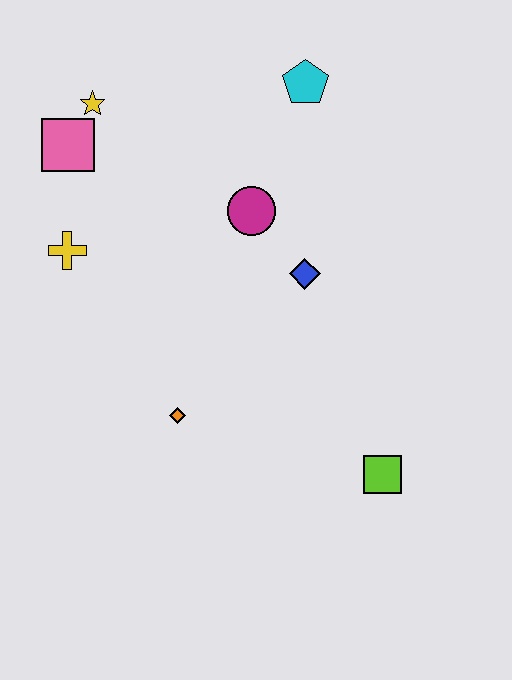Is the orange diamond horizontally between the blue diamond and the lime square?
No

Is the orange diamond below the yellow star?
Yes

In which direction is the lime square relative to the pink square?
The lime square is below the pink square.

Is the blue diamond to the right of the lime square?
No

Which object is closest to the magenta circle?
The blue diamond is closest to the magenta circle.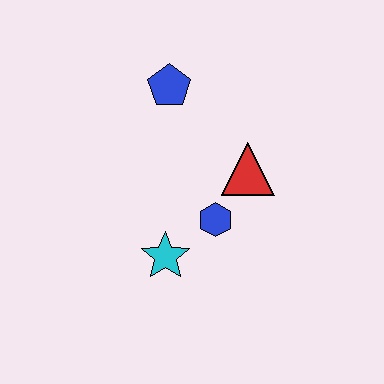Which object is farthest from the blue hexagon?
The blue pentagon is farthest from the blue hexagon.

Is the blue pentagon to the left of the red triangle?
Yes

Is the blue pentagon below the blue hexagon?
No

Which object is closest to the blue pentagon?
The red triangle is closest to the blue pentagon.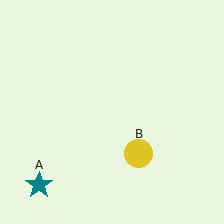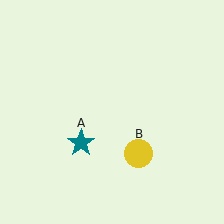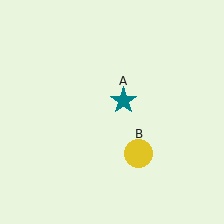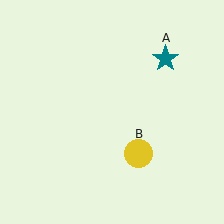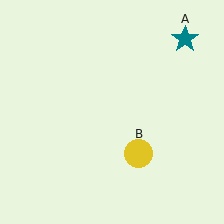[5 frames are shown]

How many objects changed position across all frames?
1 object changed position: teal star (object A).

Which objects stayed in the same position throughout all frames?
Yellow circle (object B) remained stationary.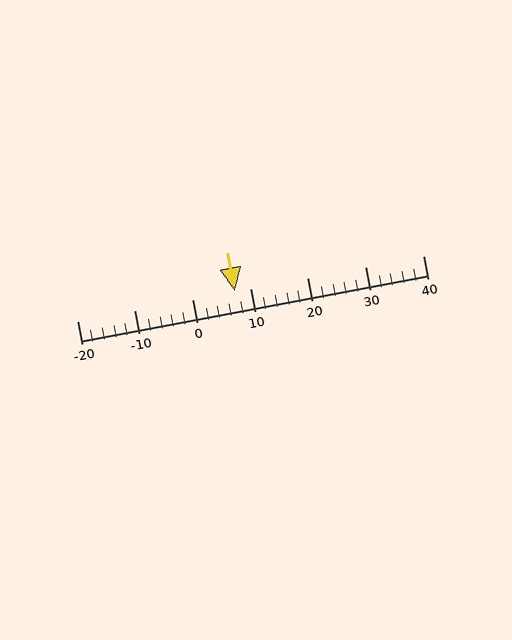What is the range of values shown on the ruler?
The ruler shows values from -20 to 40.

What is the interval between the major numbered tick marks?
The major tick marks are spaced 10 units apart.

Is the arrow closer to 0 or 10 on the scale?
The arrow is closer to 10.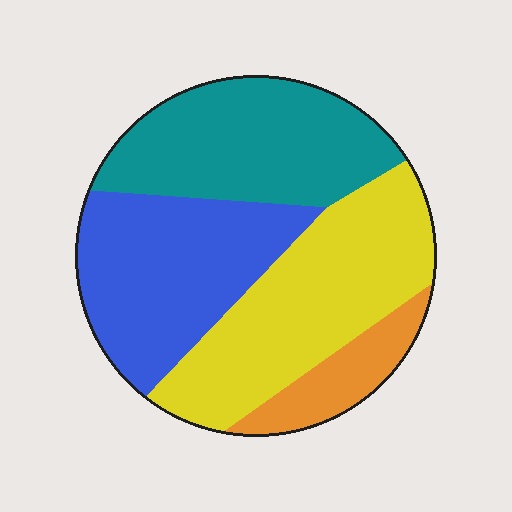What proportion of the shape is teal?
Teal takes up about one quarter (1/4) of the shape.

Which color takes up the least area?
Orange, at roughly 10%.